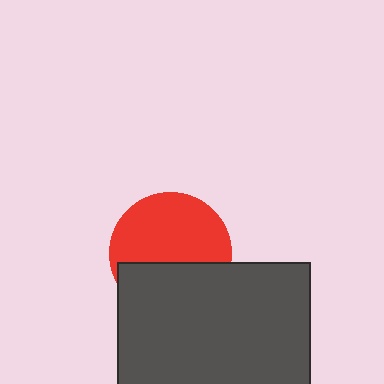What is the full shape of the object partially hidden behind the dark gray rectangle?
The partially hidden object is a red circle.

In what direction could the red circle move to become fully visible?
The red circle could move up. That would shift it out from behind the dark gray rectangle entirely.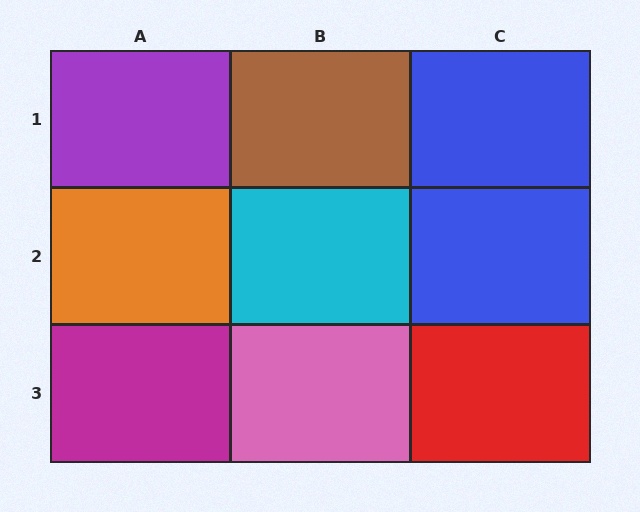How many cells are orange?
1 cell is orange.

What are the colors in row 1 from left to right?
Purple, brown, blue.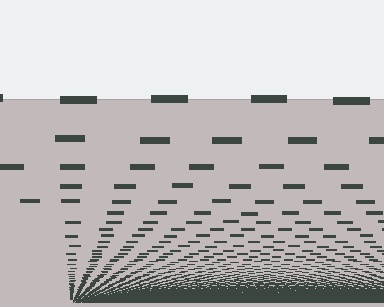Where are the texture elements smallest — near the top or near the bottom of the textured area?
Near the bottom.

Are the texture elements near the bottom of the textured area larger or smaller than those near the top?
Smaller. The gradient is inverted — elements near the bottom are smaller and denser.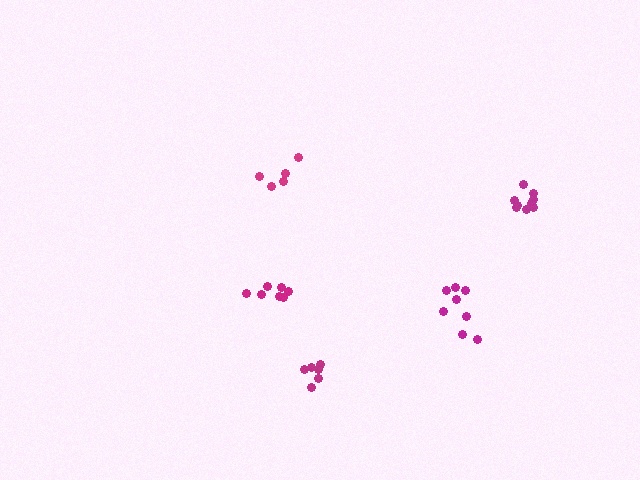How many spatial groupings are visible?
There are 5 spatial groupings.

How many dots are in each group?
Group 1: 6 dots, Group 2: 5 dots, Group 3: 9 dots, Group 4: 7 dots, Group 5: 8 dots (35 total).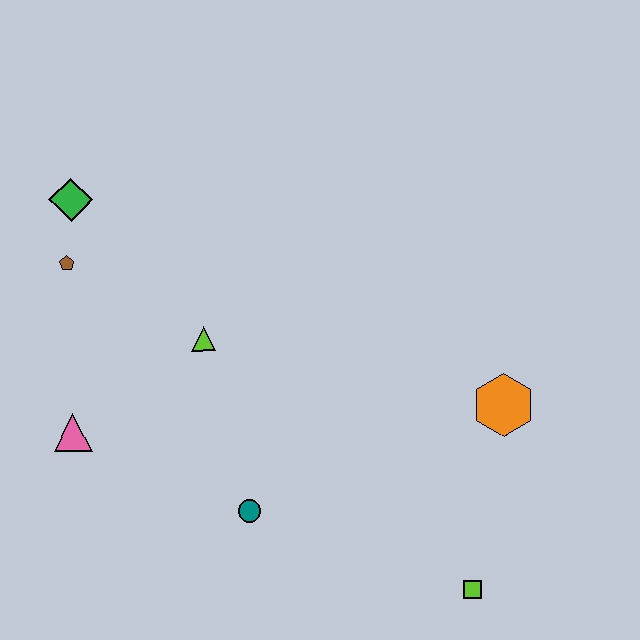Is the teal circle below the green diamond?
Yes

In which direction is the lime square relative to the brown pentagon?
The lime square is to the right of the brown pentagon.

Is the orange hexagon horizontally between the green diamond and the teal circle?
No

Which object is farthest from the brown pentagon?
The lime square is farthest from the brown pentagon.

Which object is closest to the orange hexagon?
The lime square is closest to the orange hexagon.